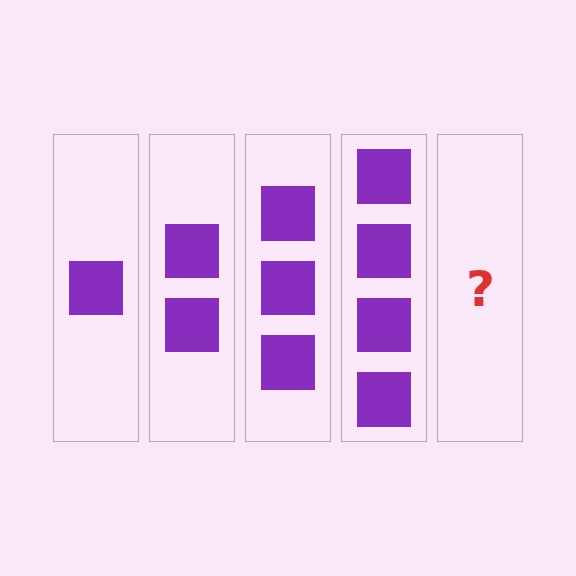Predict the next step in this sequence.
The next step is 5 squares.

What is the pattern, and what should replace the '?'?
The pattern is that each step adds one more square. The '?' should be 5 squares.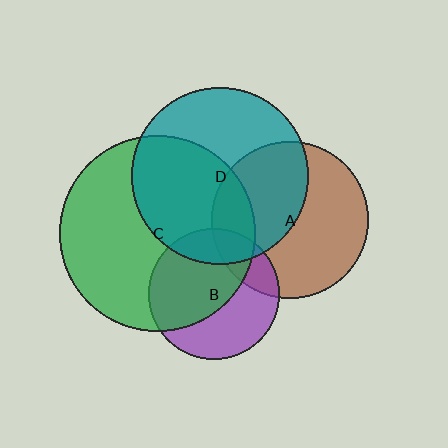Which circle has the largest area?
Circle C (green).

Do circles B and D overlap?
Yes.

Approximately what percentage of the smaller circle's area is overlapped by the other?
Approximately 20%.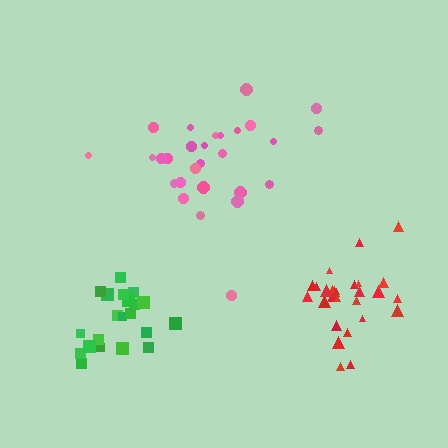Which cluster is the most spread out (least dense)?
Pink.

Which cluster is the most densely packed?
Red.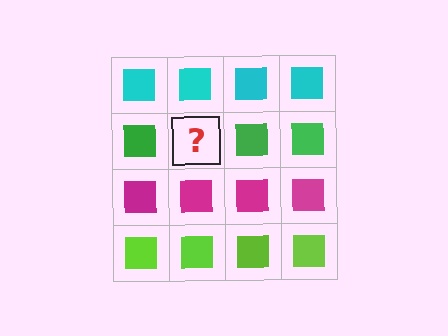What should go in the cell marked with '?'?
The missing cell should contain a green square.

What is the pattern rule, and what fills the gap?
The rule is that each row has a consistent color. The gap should be filled with a green square.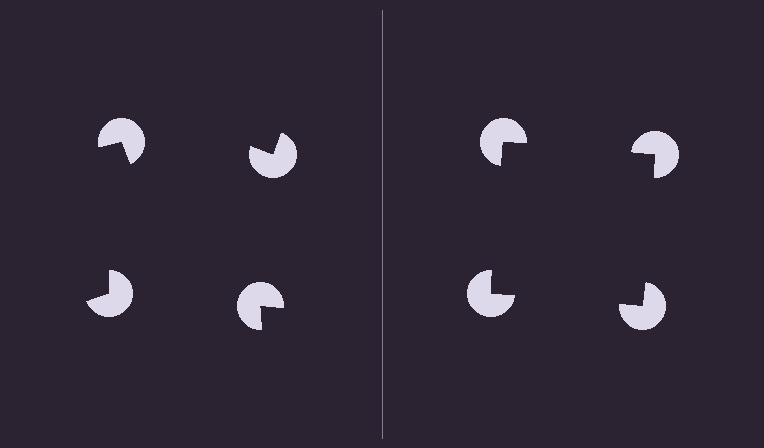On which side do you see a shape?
An illusory square appears on the right side. On the left side the wedge cuts are rotated, so no coherent shape forms.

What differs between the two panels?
The pac-man discs are positioned identically on both sides; only the wedge orientations differ. On the right they align to a square; on the left they are misaligned.